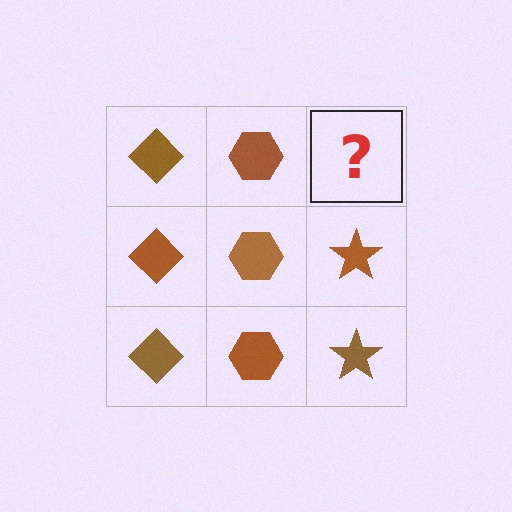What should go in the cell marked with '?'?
The missing cell should contain a brown star.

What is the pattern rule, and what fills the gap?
The rule is that each column has a consistent shape. The gap should be filled with a brown star.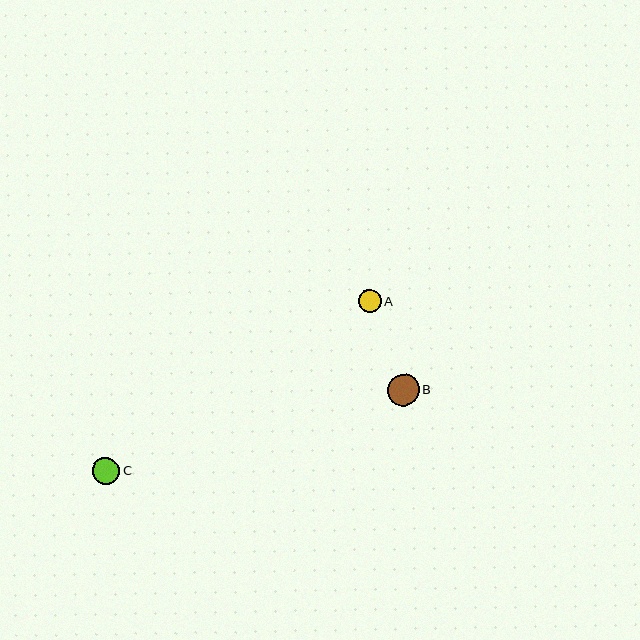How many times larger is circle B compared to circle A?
Circle B is approximately 1.4 times the size of circle A.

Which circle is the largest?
Circle B is the largest with a size of approximately 31 pixels.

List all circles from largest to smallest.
From largest to smallest: B, C, A.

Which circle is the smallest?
Circle A is the smallest with a size of approximately 23 pixels.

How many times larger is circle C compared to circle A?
Circle C is approximately 1.2 times the size of circle A.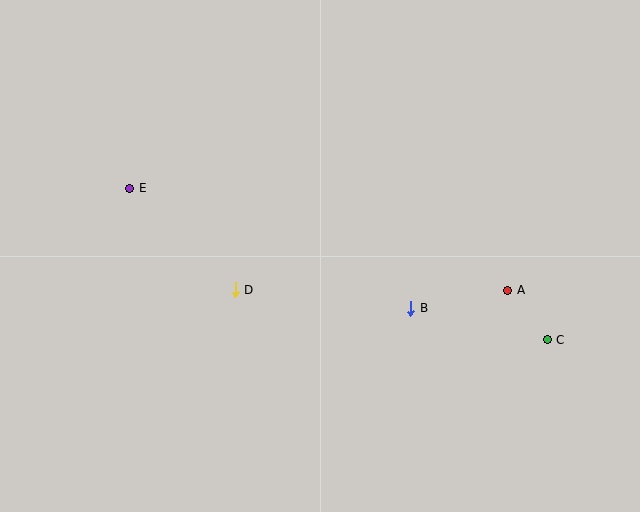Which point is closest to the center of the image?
Point D at (235, 290) is closest to the center.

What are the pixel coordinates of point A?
Point A is at (508, 290).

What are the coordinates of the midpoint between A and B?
The midpoint between A and B is at (459, 299).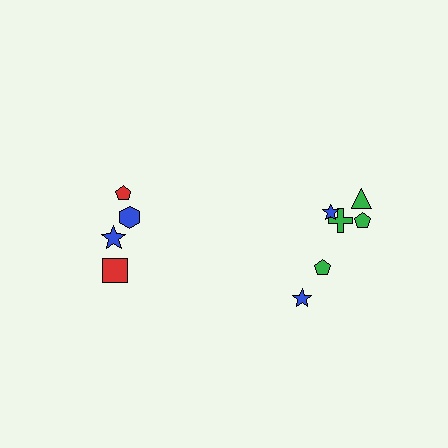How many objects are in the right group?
There are 6 objects.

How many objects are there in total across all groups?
There are 10 objects.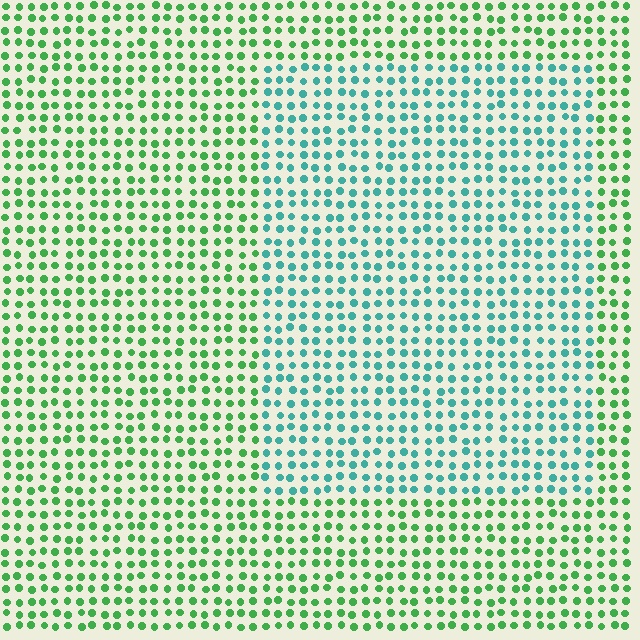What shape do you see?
I see a rectangle.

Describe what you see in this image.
The image is filled with small green elements in a uniform arrangement. A rectangle-shaped region is visible where the elements are tinted to a slightly different hue, forming a subtle color boundary.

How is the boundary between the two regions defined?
The boundary is defined purely by a slight shift in hue (about 46 degrees). Spacing, size, and orientation are identical on both sides.